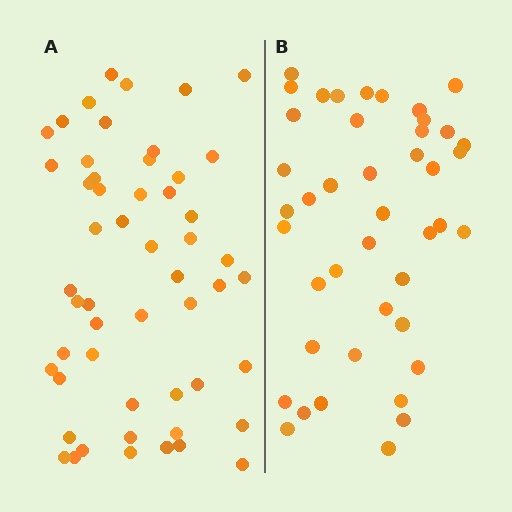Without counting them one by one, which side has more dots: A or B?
Region A (the left region) has more dots.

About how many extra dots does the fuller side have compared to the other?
Region A has roughly 10 or so more dots than region B.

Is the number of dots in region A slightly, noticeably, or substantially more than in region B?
Region A has only slightly more — the two regions are fairly close. The ratio is roughly 1.2 to 1.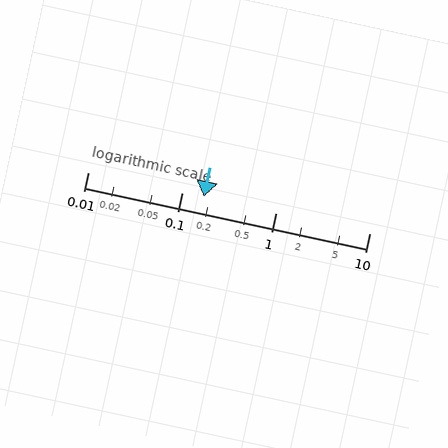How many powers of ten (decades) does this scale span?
The scale spans 3 decades, from 0.01 to 10.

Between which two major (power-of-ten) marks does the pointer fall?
The pointer is between 0.1 and 1.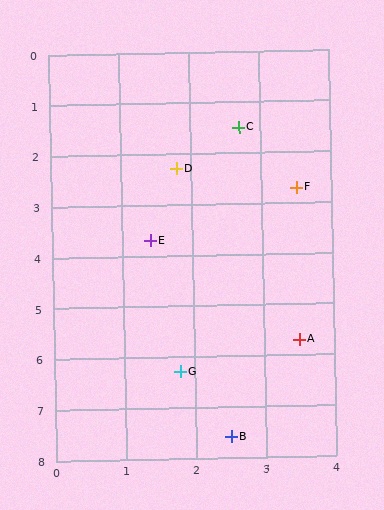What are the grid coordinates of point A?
Point A is at approximately (3.5, 5.7).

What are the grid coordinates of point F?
Point F is at approximately (3.5, 2.7).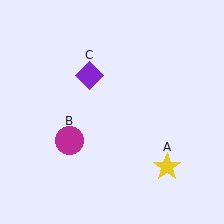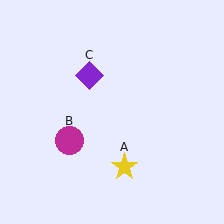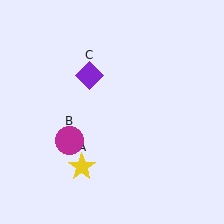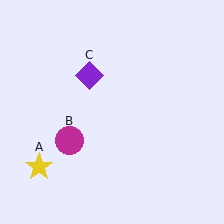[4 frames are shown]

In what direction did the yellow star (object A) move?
The yellow star (object A) moved left.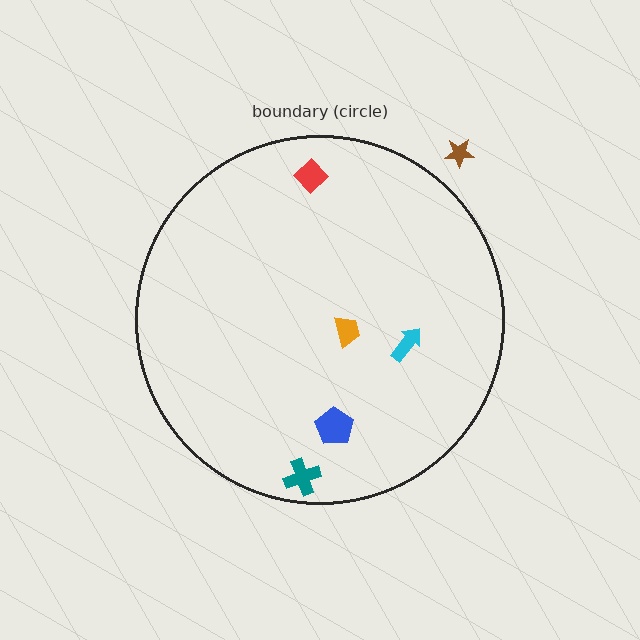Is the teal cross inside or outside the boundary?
Inside.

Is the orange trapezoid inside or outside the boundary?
Inside.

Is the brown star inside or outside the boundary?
Outside.